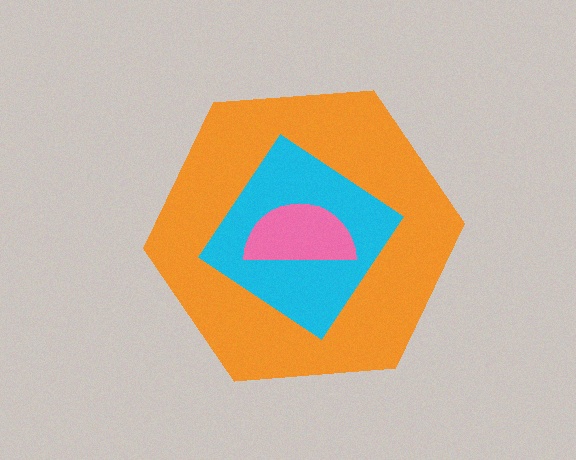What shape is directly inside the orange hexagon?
The cyan diamond.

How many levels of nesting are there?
3.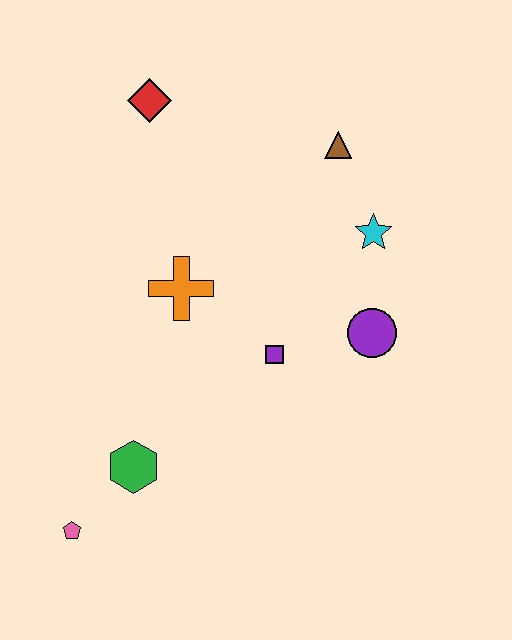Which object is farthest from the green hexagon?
The brown triangle is farthest from the green hexagon.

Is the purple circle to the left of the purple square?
No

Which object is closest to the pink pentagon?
The green hexagon is closest to the pink pentagon.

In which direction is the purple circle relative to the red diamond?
The purple circle is below the red diamond.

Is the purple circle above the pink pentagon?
Yes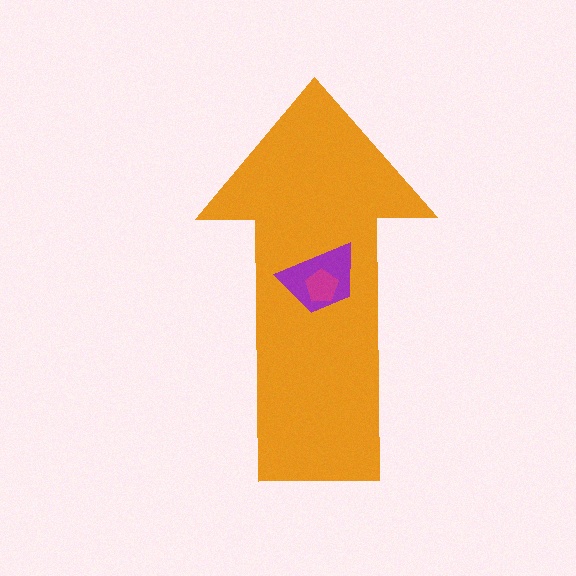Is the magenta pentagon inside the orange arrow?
Yes.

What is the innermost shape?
The magenta pentagon.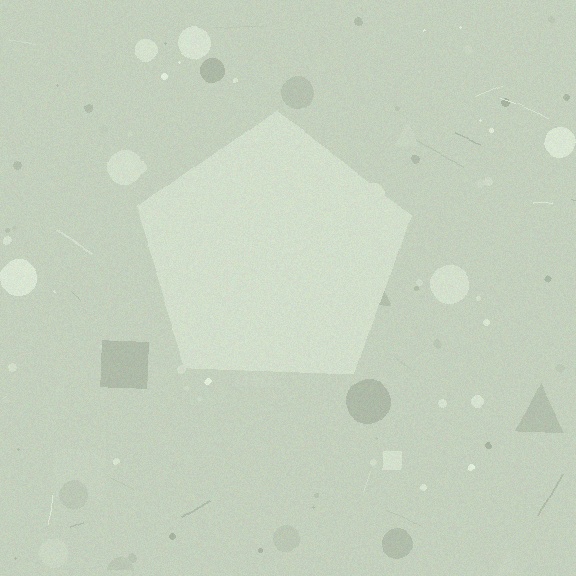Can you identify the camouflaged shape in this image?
The camouflaged shape is a pentagon.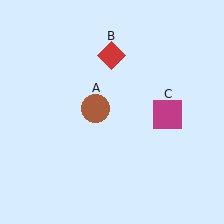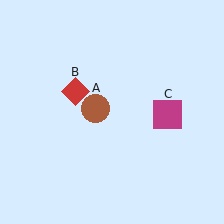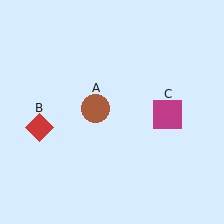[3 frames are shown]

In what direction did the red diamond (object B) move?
The red diamond (object B) moved down and to the left.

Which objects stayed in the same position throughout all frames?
Brown circle (object A) and magenta square (object C) remained stationary.